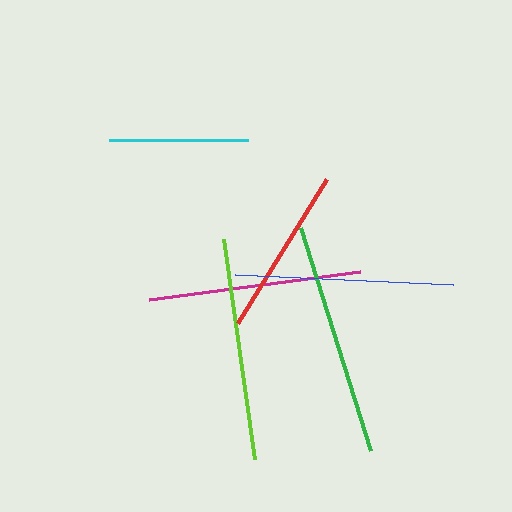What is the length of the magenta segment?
The magenta segment is approximately 213 pixels long.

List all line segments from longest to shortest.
From longest to shortest: green, lime, blue, magenta, red, cyan.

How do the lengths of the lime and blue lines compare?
The lime and blue lines are approximately the same length.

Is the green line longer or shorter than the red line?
The green line is longer than the red line.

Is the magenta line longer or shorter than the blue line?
The blue line is longer than the magenta line.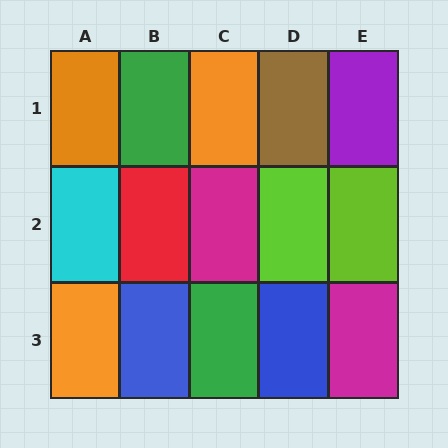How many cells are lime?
2 cells are lime.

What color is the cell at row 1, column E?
Purple.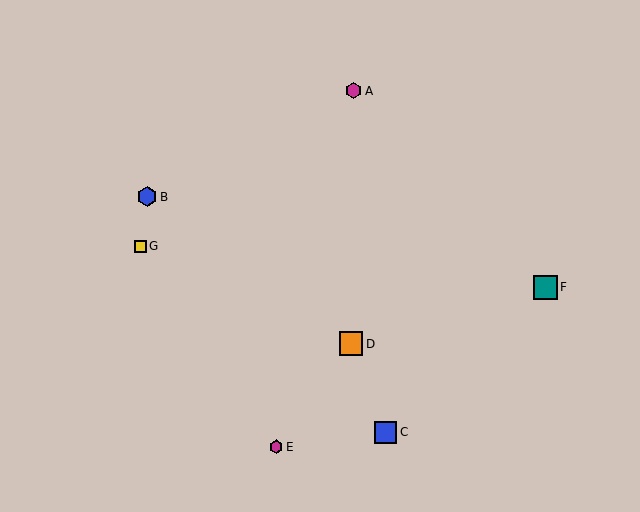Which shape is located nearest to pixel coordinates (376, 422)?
The blue square (labeled C) at (386, 432) is nearest to that location.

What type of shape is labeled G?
Shape G is a yellow square.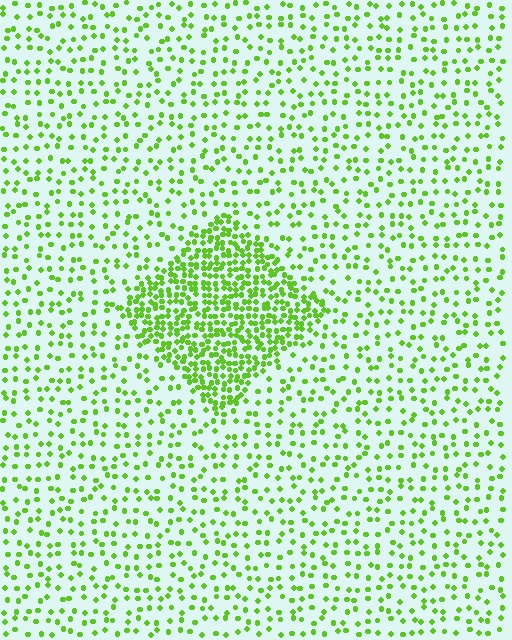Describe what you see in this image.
The image contains small lime elements arranged at two different densities. A diamond-shaped region is visible where the elements are more densely packed than the surrounding area.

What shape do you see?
I see a diamond.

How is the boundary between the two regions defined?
The boundary is defined by a change in element density (approximately 2.7x ratio). All elements are the same color, size, and shape.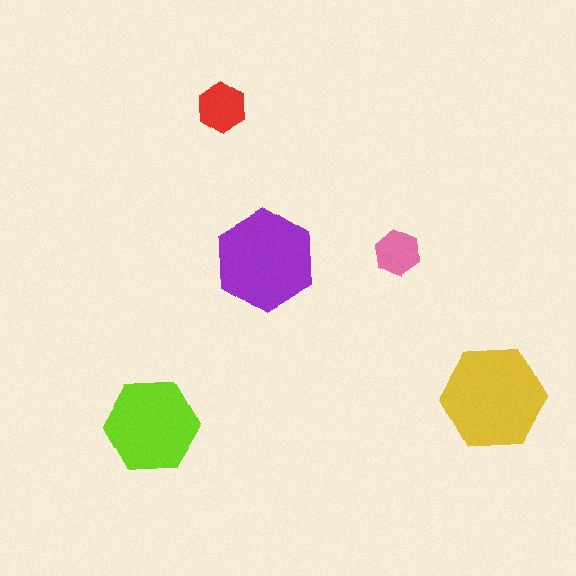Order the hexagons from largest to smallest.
the yellow one, the purple one, the lime one, the red one, the pink one.